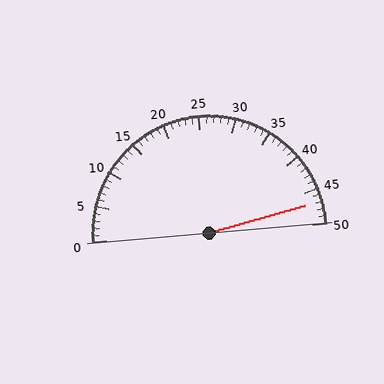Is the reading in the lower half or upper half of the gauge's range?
The reading is in the upper half of the range (0 to 50).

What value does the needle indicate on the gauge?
The needle indicates approximately 47.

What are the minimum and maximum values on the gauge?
The gauge ranges from 0 to 50.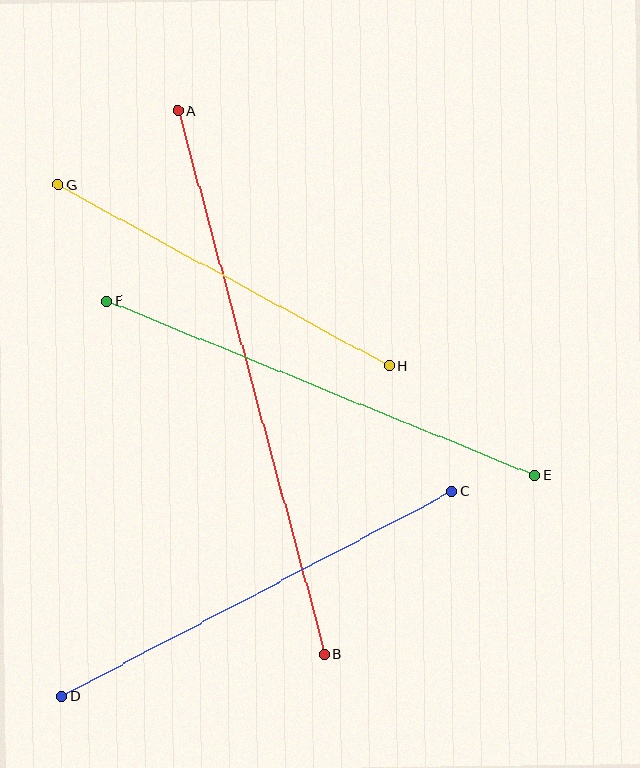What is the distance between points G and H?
The distance is approximately 377 pixels.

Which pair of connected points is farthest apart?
Points A and B are farthest apart.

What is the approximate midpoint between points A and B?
The midpoint is at approximately (251, 382) pixels.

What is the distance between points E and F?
The distance is approximately 463 pixels.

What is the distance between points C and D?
The distance is approximately 441 pixels.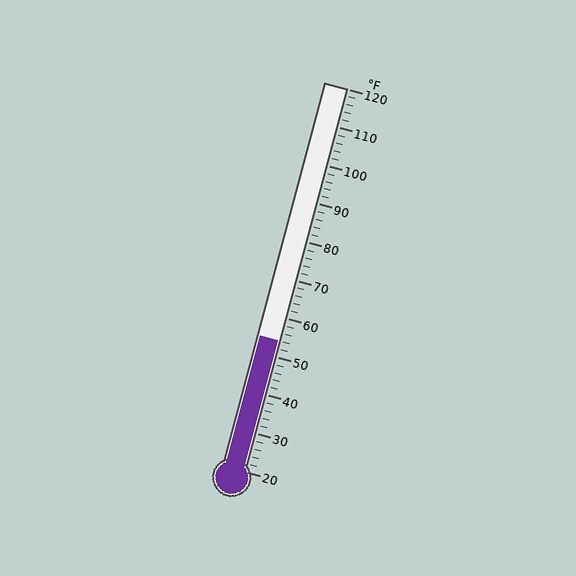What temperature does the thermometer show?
The thermometer shows approximately 54°F.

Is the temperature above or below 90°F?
The temperature is below 90°F.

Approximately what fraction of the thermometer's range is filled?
The thermometer is filled to approximately 35% of its range.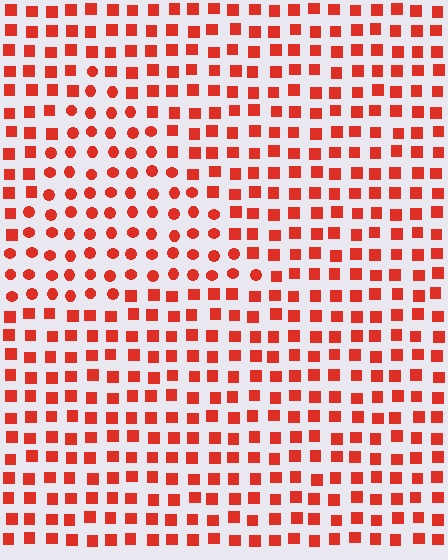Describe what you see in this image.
The image is filled with small red elements arranged in a uniform grid. A triangle-shaped region contains circles, while the surrounding area contains squares. The boundary is defined purely by the change in element shape.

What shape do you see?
I see a triangle.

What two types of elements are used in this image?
The image uses circles inside the triangle region and squares outside it.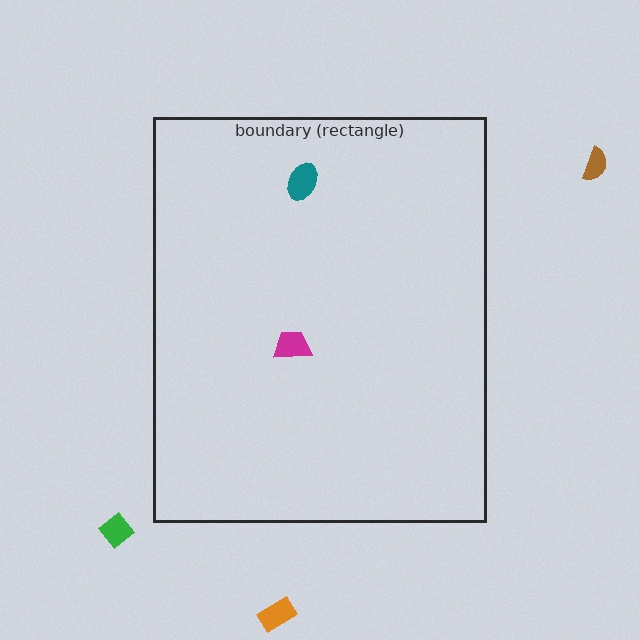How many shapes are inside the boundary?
2 inside, 3 outside.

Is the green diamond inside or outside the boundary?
Outside.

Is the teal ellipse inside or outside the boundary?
Inside.